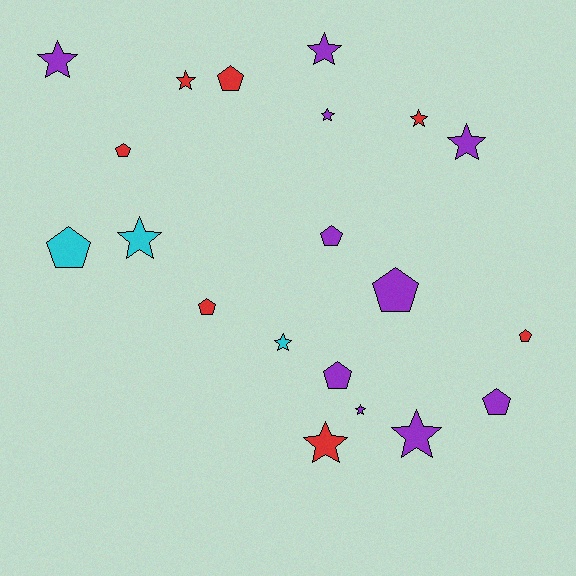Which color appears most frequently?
Purple, with 10 objects.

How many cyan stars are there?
There are 2 cyan stars.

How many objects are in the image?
There are 20 objects.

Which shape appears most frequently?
Star, with 11 objects.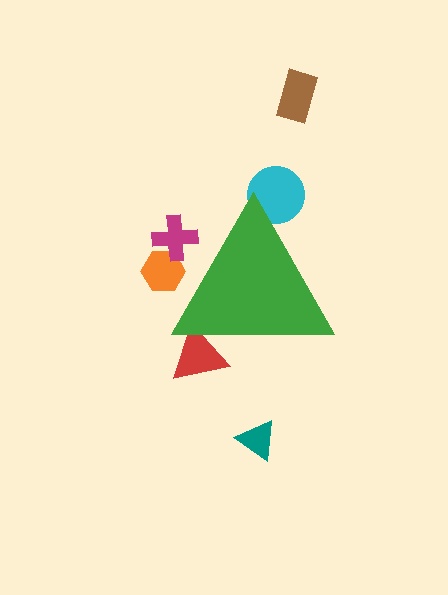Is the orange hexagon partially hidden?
Yes, the orange hexagon is partially hidden behind the green triangle.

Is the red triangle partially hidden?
Yes, the red triangle is partially hidden behind the green triangle.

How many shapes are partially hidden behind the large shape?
4 shapes are partially hidden.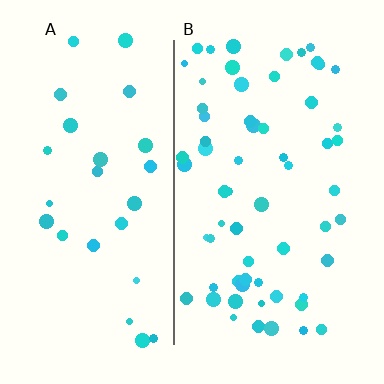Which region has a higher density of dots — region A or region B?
B (the right).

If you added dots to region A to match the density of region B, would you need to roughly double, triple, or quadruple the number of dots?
Approximately double.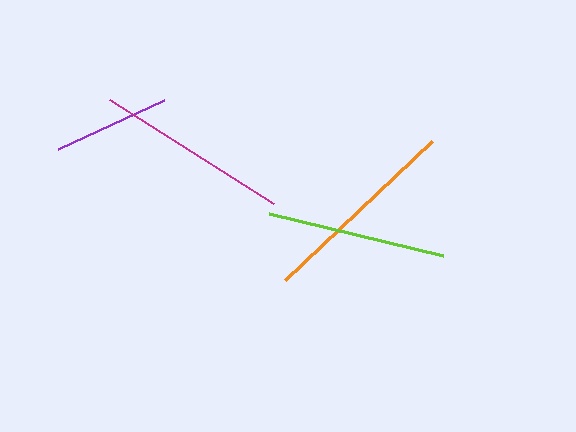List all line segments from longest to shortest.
From longest to shortest: orange, magenta, lime, purple.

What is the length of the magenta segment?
The magenta segment is approximately 195 pixels long.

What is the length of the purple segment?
The purple segment is approximately 117 pixels long.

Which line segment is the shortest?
The purple line is the shortest at approximately 117 pixels.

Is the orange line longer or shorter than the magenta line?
The orange line is longer than the magenta line.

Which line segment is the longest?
The orange line is the longest at approximately 202 pixels.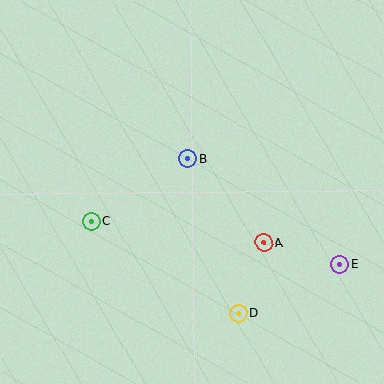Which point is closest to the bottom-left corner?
Point C is closest to the bottom-left corner.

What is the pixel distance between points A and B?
The distance between A and B is 114 pixels.